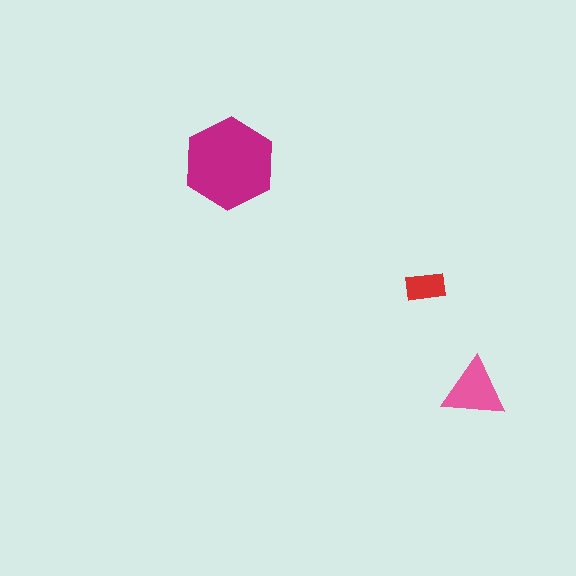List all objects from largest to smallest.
The magenta hexagon, the pink triangle, the red rectangle.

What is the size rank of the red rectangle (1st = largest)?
3rd.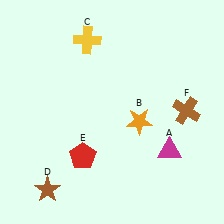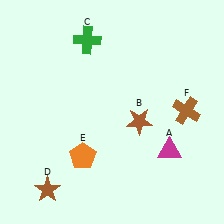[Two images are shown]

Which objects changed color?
B changed from orange to brown. C changed from yellow to green. E changed from red to orange.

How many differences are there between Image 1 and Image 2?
There are 3 differences between the two images.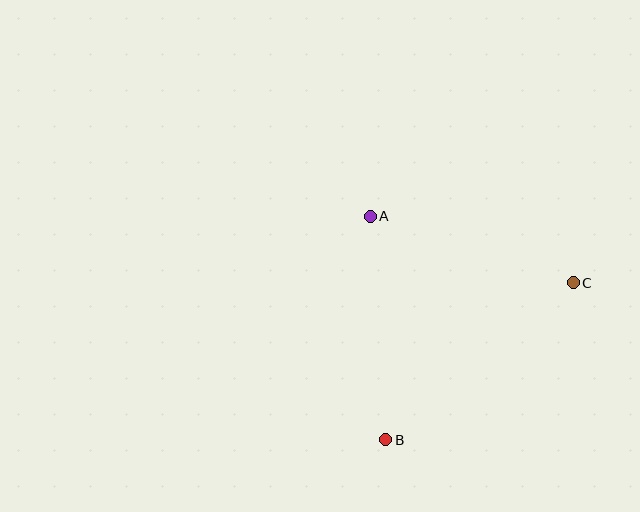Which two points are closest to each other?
Points A and C are closest to each other.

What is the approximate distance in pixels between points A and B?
The distance between A and B is approximately 224 pixels.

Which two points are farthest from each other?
Points B and C are farthest from each other.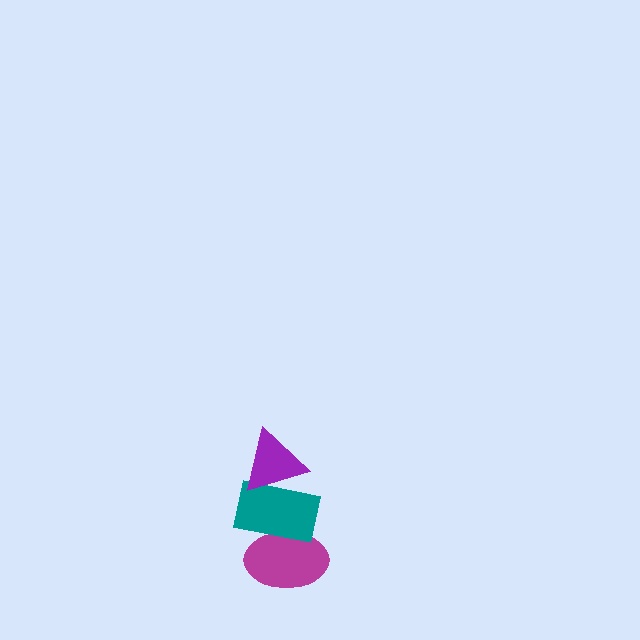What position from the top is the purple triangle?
The purple triangle is 1st from the top.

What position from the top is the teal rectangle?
The teal rectangle is 2nd from the top.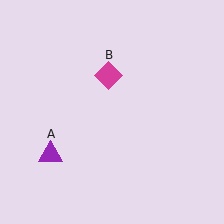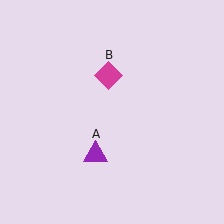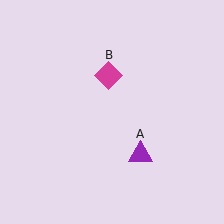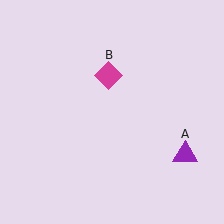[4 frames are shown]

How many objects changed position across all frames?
1 object changed position: purple triangle (object A).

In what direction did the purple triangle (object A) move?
The purple triangle (object A) moved right.